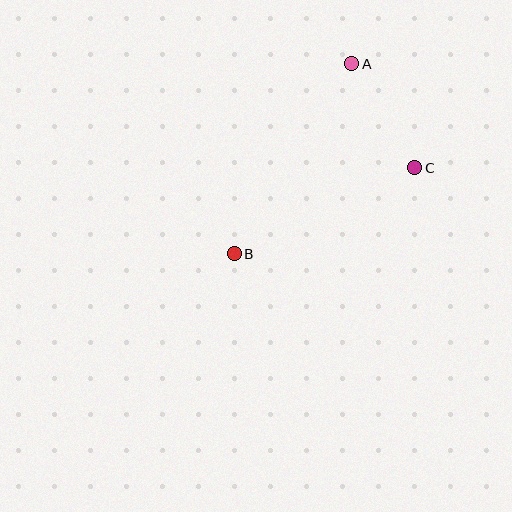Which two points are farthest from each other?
Points A and B are farthest from each other.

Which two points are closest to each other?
Points A and C are closest to each other.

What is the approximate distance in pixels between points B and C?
The distance between B and C is approximately 200 pixels.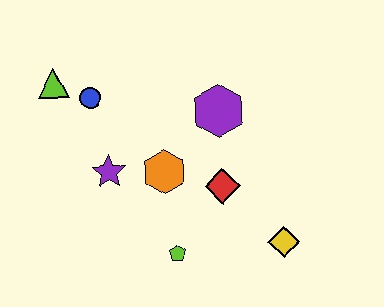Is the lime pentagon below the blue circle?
Yes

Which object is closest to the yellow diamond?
The red diamond is closest to the yellow diamond.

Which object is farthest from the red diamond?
The lime triangle is farthest from the red diamond.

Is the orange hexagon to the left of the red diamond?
Yes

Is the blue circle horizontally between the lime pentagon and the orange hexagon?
No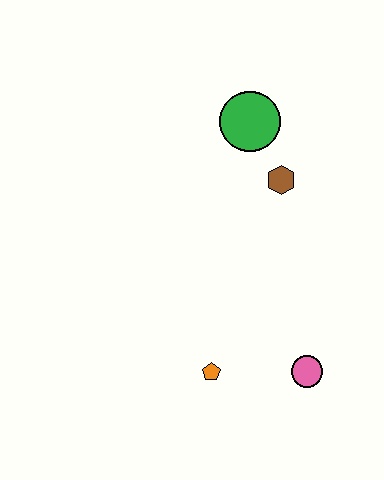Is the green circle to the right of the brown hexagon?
No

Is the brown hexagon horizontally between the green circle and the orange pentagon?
No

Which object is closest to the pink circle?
The orange pentagon is closest to the pink circle.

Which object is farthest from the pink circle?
The green circle is farthest from the pink circle.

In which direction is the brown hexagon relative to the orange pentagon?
The brown hexagon is above the orange pentagon.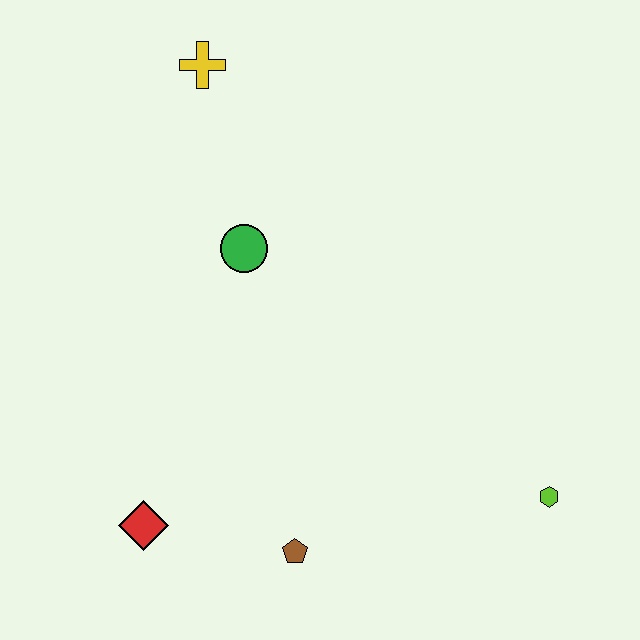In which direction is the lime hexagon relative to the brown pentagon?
The lime hexagon is to the right of the brown pentagon.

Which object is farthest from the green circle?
The lime hexagon is farthest from the green circle.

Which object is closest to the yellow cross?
The green circle is closest to the yellow cross.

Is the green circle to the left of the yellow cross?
No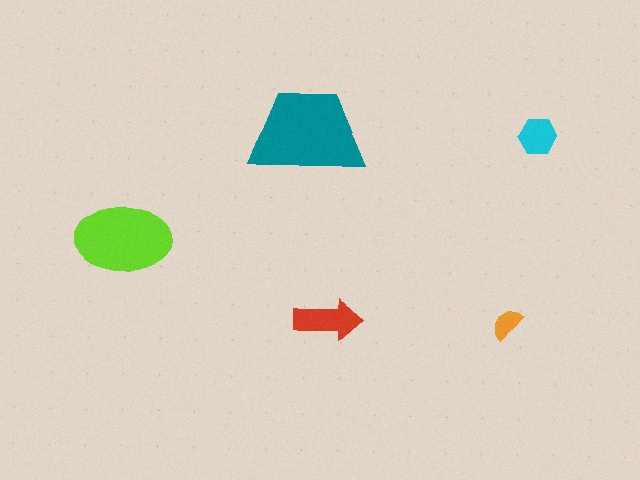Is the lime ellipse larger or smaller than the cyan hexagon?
Larger.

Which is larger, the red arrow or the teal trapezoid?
The teal trapezoid.